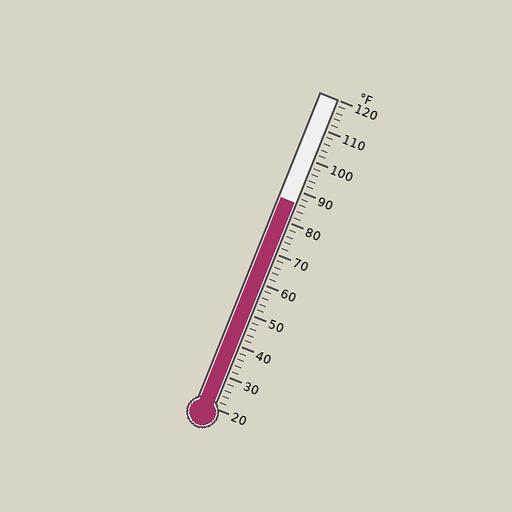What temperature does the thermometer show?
The thermometer shows approximately 86°F.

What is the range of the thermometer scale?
The thermometer scale ranges from 20°F to 120°F.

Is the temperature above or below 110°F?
The temperature is below 110°F.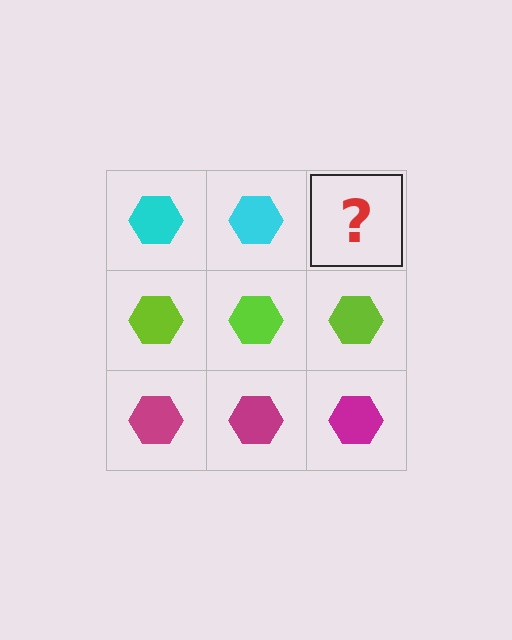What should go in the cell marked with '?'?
The missing cell should contain a cyan hexagon.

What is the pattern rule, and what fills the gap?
The rule is that each row has a consistent color. The gap should be filled with a cyan hexagon.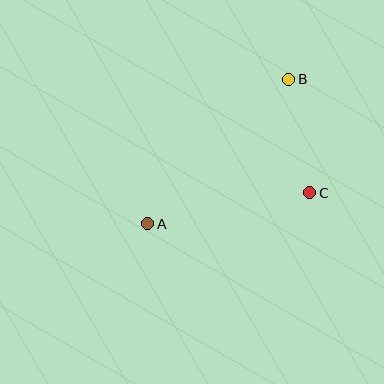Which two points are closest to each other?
Points B and C are closest to each other.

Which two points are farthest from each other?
Points A and B are farthest from each other.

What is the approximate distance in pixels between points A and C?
The distance between A and C is approximately 165 pixels.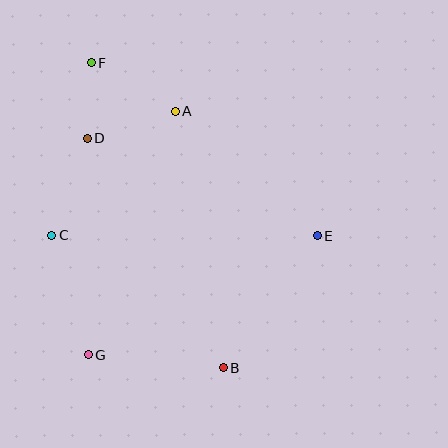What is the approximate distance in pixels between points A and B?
The distance between A and B is approximately 261 pixels.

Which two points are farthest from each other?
Points B and F are farthest from each other.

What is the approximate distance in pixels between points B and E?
The distance between B and E is approximately 162 pixels.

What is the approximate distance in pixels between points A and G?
The distance between A and G is approximately 258 pixels.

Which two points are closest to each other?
Points D and F are closest to each other.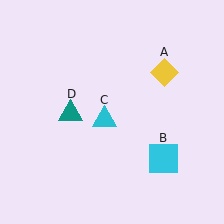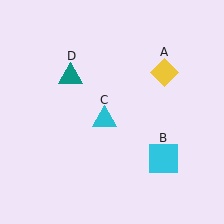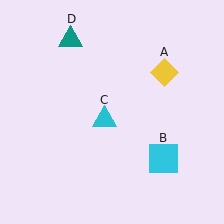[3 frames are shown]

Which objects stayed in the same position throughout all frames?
Yellow diamond (object A) and cyan square (object B) and cyan triangle (object C) remained stationary.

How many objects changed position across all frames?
1 object changed position: teal triangle (object D).